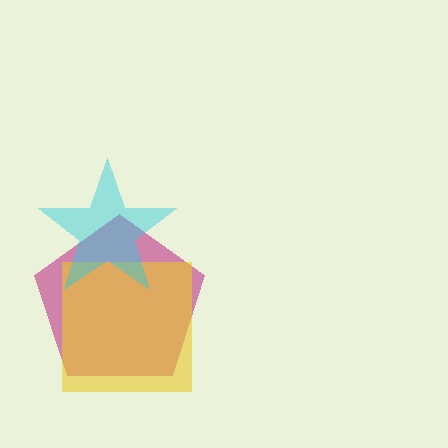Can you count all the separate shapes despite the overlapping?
Yes, there are 3 separate shapes.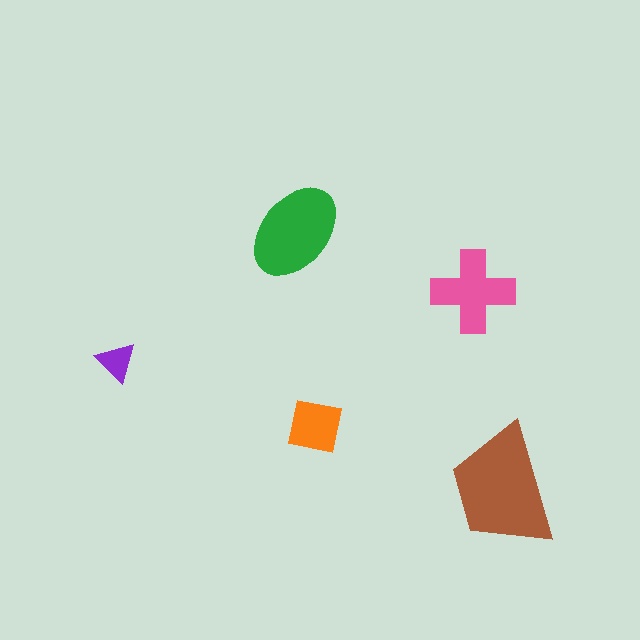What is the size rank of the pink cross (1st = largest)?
3rd.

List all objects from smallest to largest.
The purple triangle, the orange square, the pink cross, the green ellipse, the brown trapezoid.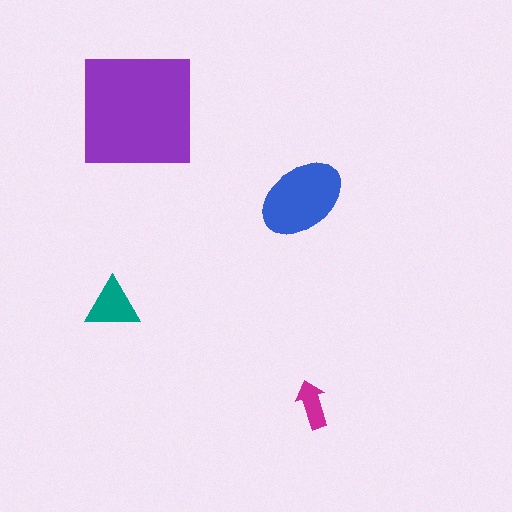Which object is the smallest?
The magenta arrow.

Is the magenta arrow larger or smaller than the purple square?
Smaller.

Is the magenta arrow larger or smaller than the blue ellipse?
Smaller.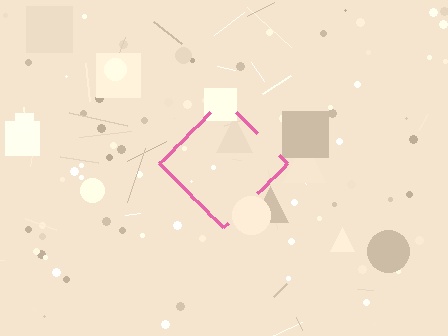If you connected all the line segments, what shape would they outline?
They would outline a diamond.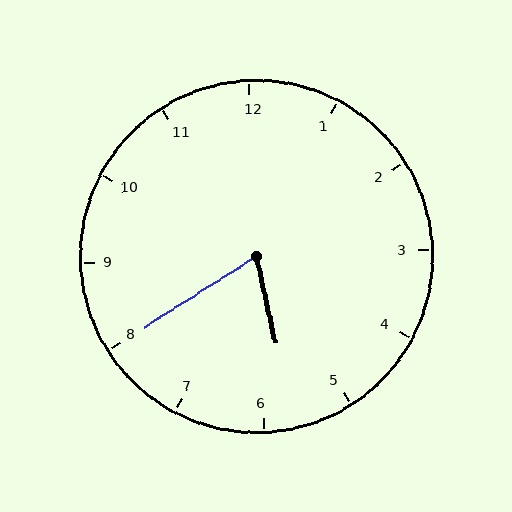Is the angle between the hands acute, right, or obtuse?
It is acute.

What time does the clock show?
5:40.